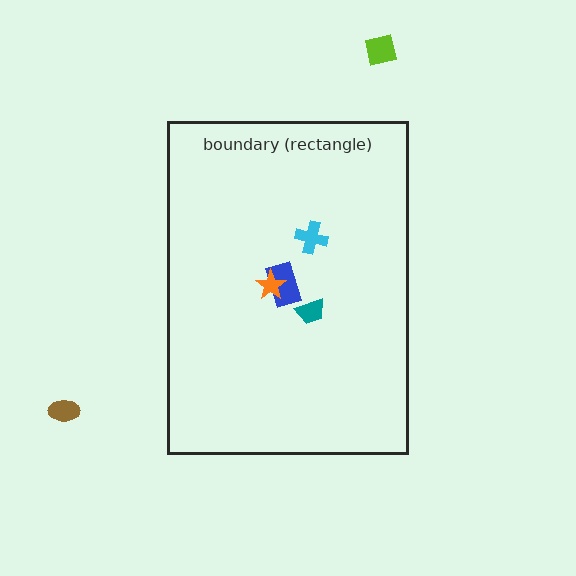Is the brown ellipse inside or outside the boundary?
Outside.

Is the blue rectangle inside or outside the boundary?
Inside.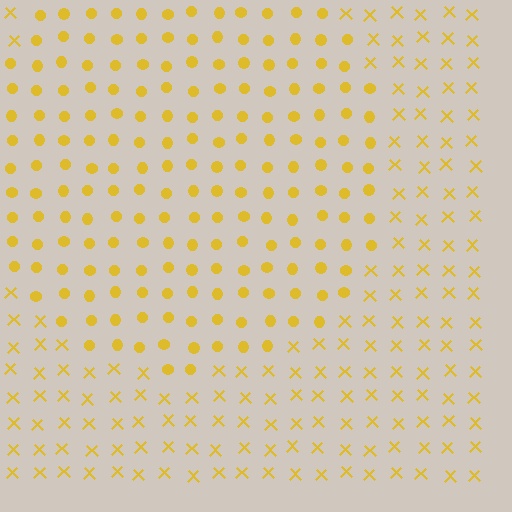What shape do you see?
I see a circle.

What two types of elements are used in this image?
The image uses circles inside the circle region and X marks outside it.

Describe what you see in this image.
The image is filled with small yellow elements arranged in a uniform grid. A circle-shaped region contains circles, while the surrounding area contains X marks. The boundary is defined purely by the change in element shape.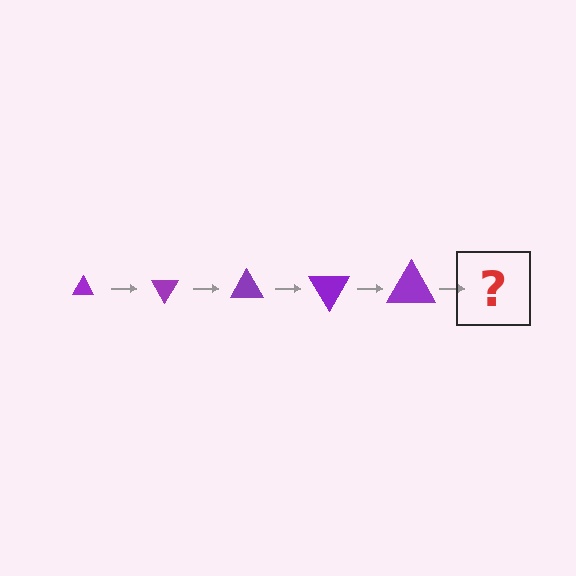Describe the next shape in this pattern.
It should be a triangle, larger than the previous one and rotated 300 degrees from the start.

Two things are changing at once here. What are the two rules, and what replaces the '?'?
The two rules are that the triangle grows larger each step and it rotates 60 degrees each step. The '?' should be a triangle, larger than the previous one and rotated 300 degrees from the start.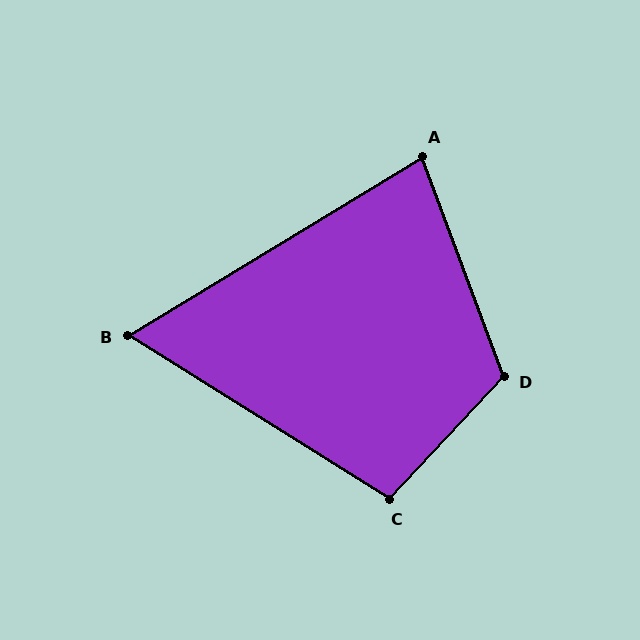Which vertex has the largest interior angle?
D, at approximately 117 degrees.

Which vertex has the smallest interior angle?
B, at approximately 63 degrees.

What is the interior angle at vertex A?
Approximately 79 degrees (acute).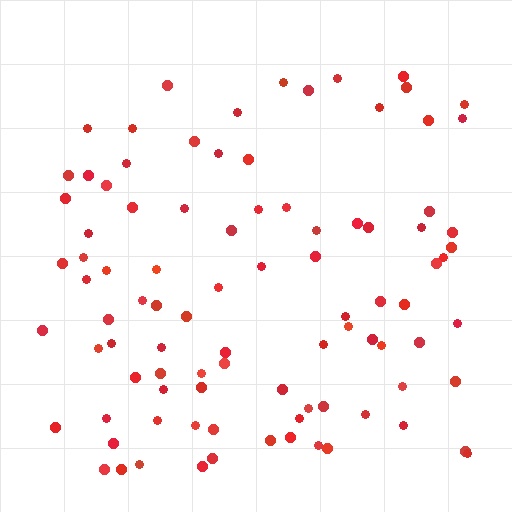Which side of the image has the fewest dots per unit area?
The top.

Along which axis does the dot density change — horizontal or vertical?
Vertical.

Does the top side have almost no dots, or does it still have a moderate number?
Still a moderate number, just noticeably fewer than the bottom.